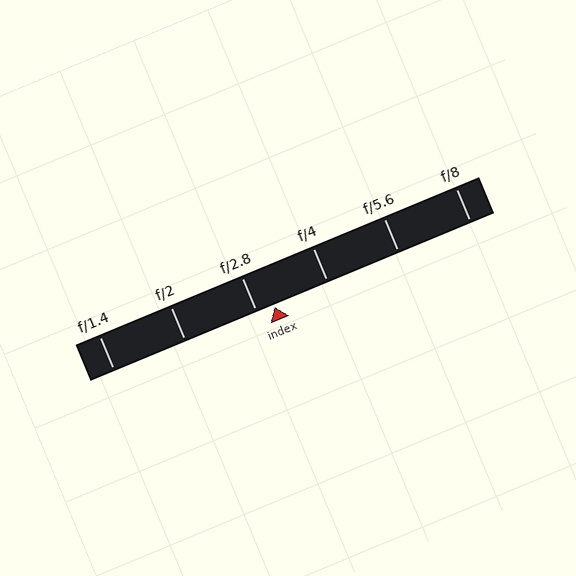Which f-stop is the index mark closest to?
The index mark is closest to f/2.8.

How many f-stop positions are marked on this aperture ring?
There are 6 f-stop positions marked.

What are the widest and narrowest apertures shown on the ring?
The widest aperture shown is f/1.4 and the narrowest is f/8.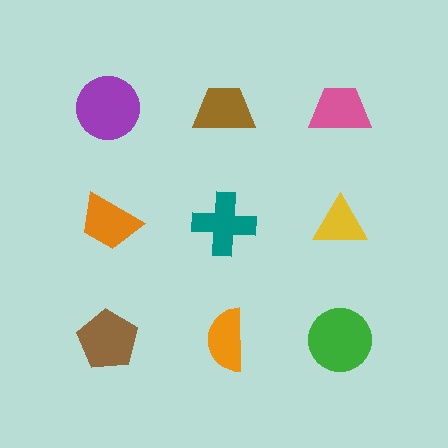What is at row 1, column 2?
A brown trapezoid.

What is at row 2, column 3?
A yellow triangle.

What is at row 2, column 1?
An orange trapezoid.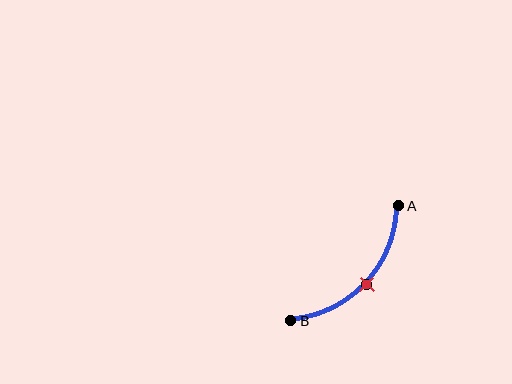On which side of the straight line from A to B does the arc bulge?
The arc bulges below and to the right of the straight line connecting A and B.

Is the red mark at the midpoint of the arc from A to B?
Yes. The red mark lies on the arc at equal arc-length from both A and B — it is the arc midpoint.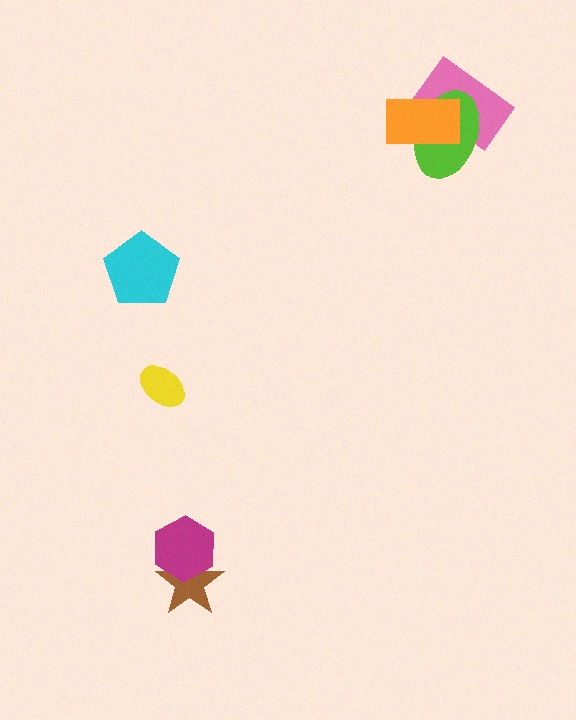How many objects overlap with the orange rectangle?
2 objects overlap with the orange rectangle.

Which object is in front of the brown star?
The magenta hexagon is in front of the brown star.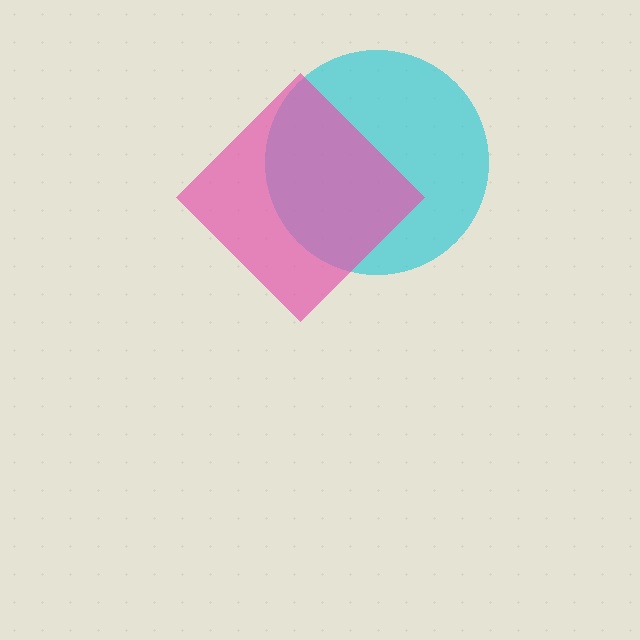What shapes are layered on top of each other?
The layered shapes are: a cyan circle, a pink diamond.